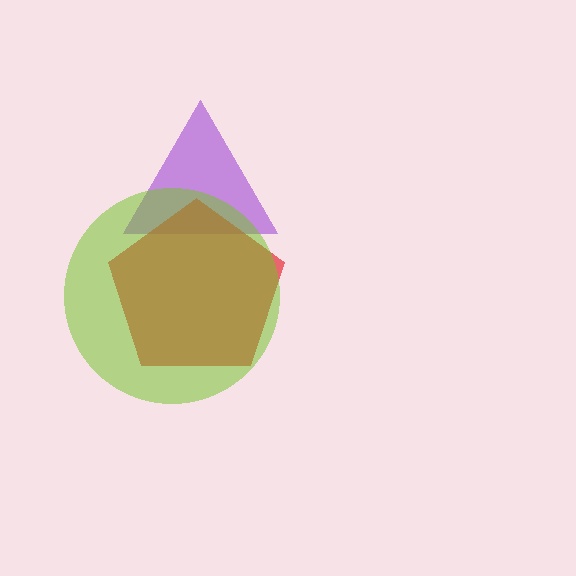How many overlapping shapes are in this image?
There are 3 overlapping shapes in the image.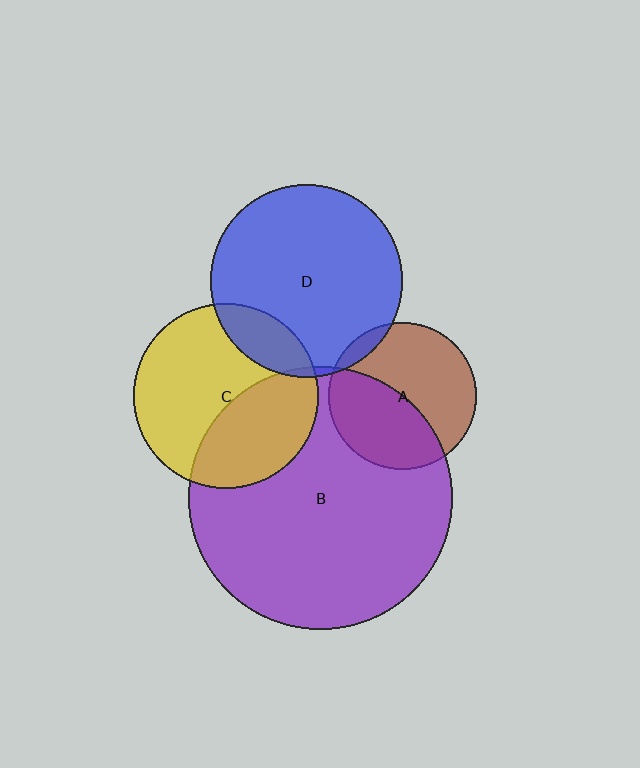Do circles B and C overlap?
Yes.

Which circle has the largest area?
Circle B (purple).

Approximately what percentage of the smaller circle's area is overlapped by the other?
Approximately 40%.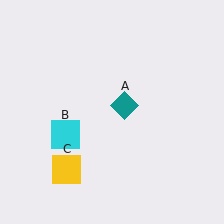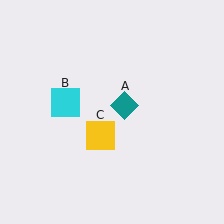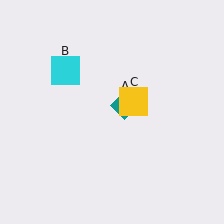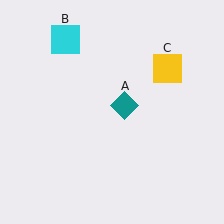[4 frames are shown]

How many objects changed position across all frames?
2 objects changed position: cyan square (object B), yellow square (object C).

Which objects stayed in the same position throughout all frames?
Teal diamond (object A) remained stationary.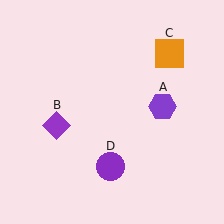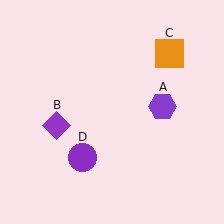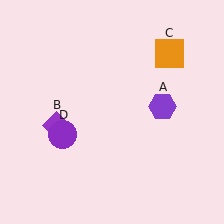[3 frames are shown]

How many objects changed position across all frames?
1 object changed position: purple circle (object D).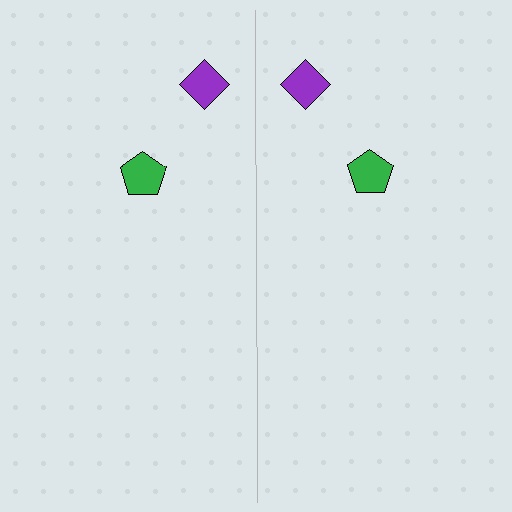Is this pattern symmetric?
Yes, this pattern has bilateral (reflection) symmetry.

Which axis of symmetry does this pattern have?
The pattern has a vertical axis of symmetry running through the center of the image.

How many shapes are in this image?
There are 4 shapes in this image.